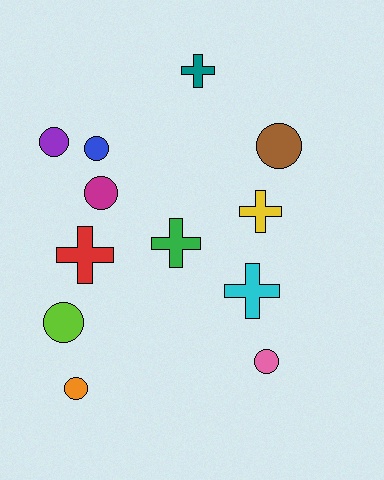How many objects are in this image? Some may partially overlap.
There are 12 objects.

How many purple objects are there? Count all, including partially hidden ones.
There is 1 purple object.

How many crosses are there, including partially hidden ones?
There are 5 crosses.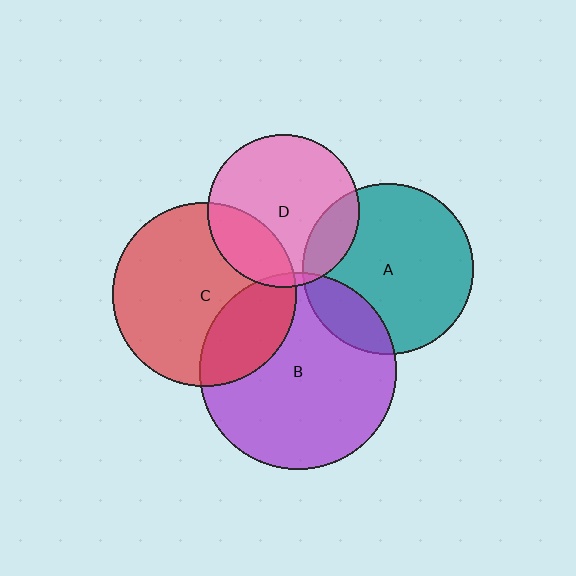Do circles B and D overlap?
Yes.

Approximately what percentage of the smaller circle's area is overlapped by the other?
Approximately 5%.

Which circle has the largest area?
Circle B (purple).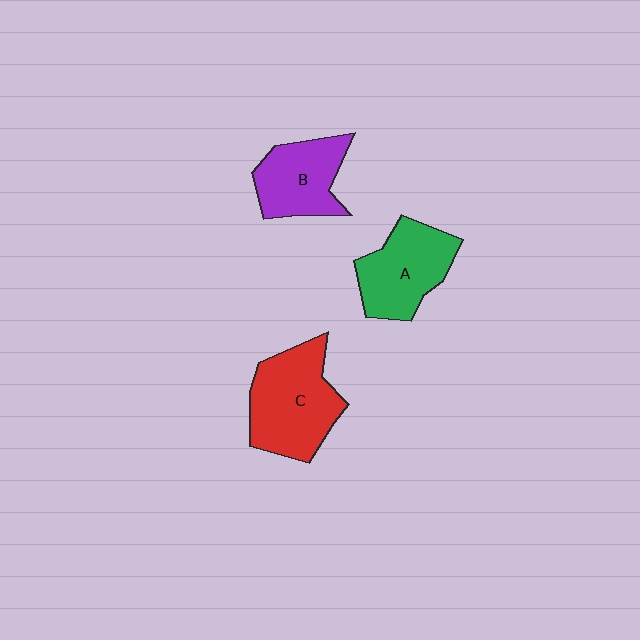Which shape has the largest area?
Shape C (red).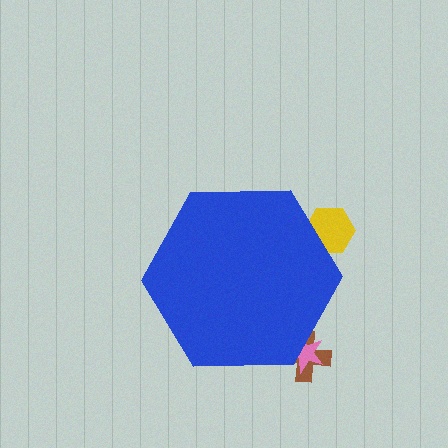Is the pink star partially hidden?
Yes, the pink star is partially hidden behind the blue hexagon.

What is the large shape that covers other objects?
A blue hexagon.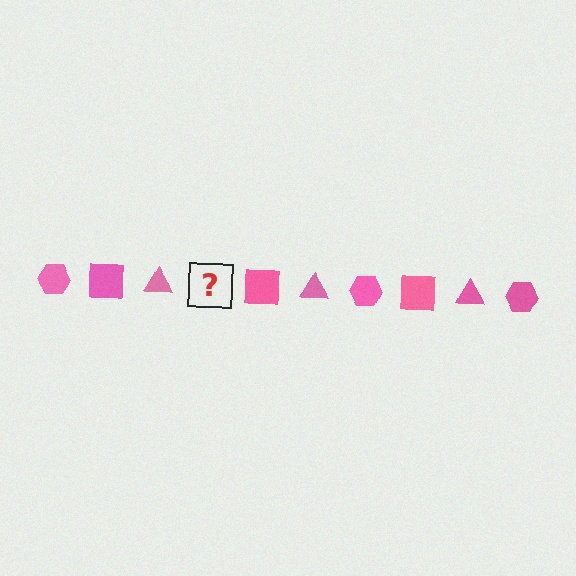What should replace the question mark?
The question mark should be replaced with a pink hexagon.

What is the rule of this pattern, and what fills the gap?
The rule is that the pattern cycles through hexagon, square, triangle shapes in pink. The gap should be filled with a pink hexagon.